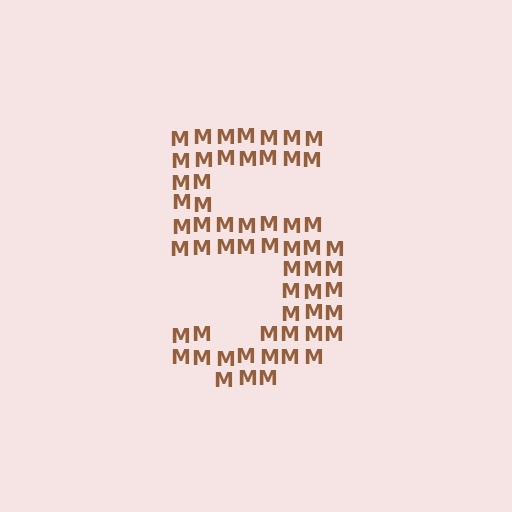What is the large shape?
The large shape is the digit 5.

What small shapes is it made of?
It is made of small letter M's.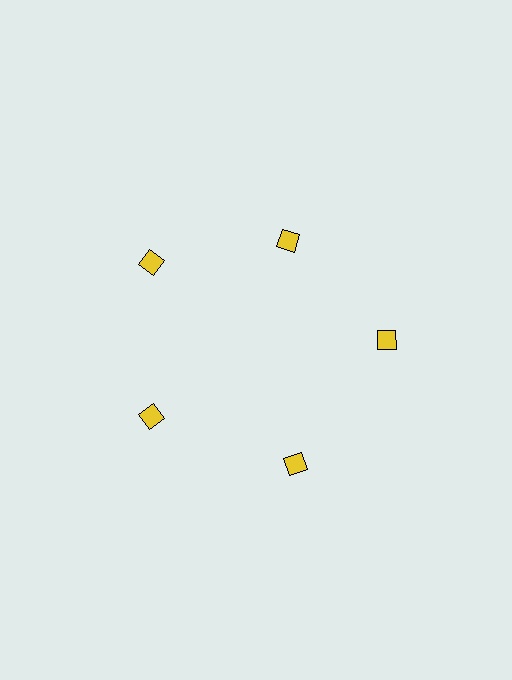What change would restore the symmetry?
The symmetry would be restored by moving it outward, back onto the ring so that all 5 squares sit at equal angles and equal distance from the center.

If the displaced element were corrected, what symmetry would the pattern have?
It would have 5-fold rotational symmetry — the pattern would map onto itself every 72 degrees.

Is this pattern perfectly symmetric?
No. The 5 yellow squares are arranged in a ring, but one element near the 1 o'clock position is pulled inward toward the center, breaking the 5-fold rotational symmetry.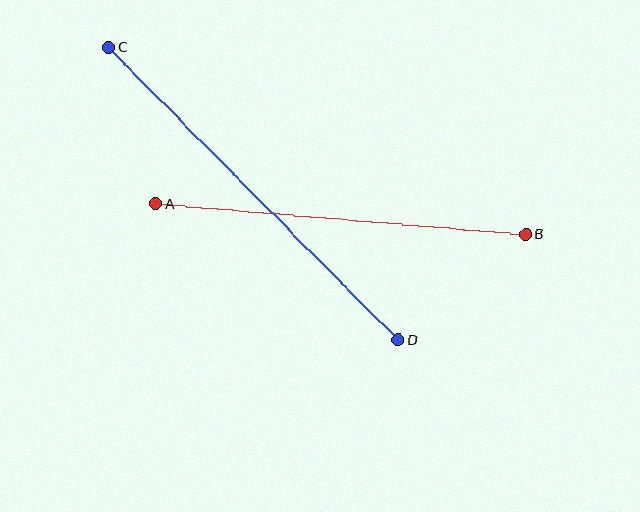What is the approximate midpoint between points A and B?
The midpoint is at approximately (341, 219) pixels.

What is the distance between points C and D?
The distance is approximately 411 pixels.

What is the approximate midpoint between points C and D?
The midpoint is at approximately (253, 194) pixels.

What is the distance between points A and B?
The distance is approximately 371 pixels.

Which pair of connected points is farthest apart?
Points C and D are farthest apart.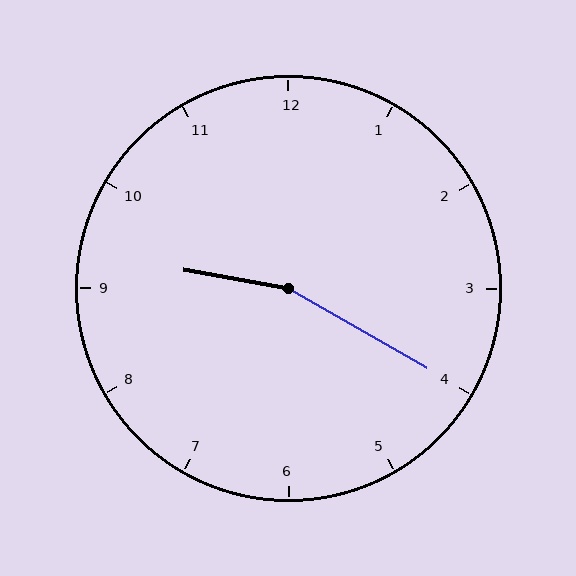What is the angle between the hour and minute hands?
Approximately 160 degrees.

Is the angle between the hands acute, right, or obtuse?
It is obtuse.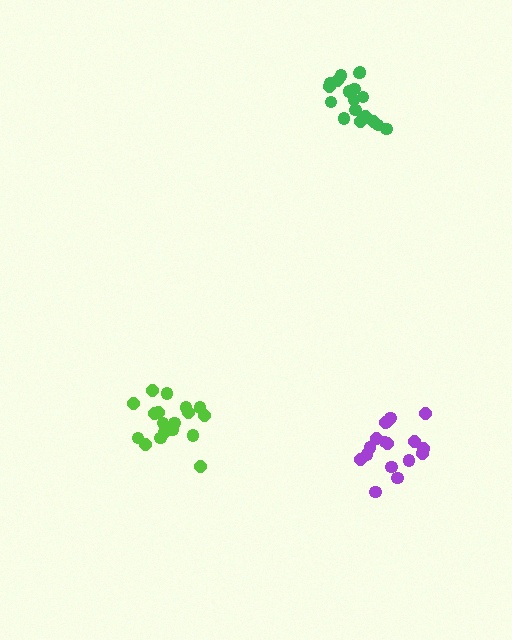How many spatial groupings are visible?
There are 3 spatial groupings.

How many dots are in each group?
Group 1: 19 dots, Group 2: 18 dots, Group 3: 17 dots (54 total).